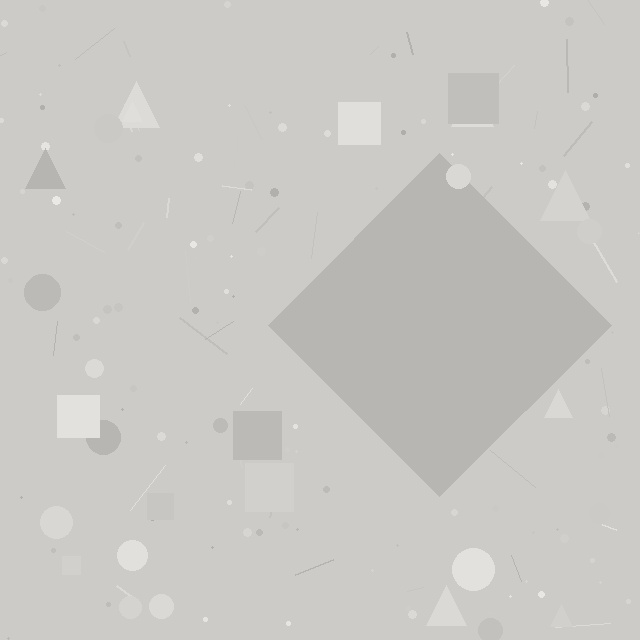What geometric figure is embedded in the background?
A diamond is embedded in the background.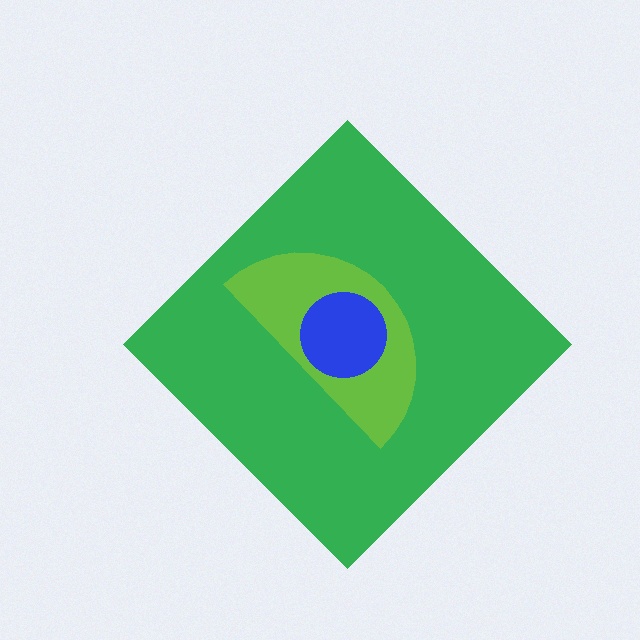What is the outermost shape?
The green diamond.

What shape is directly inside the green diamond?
The lime semicircle.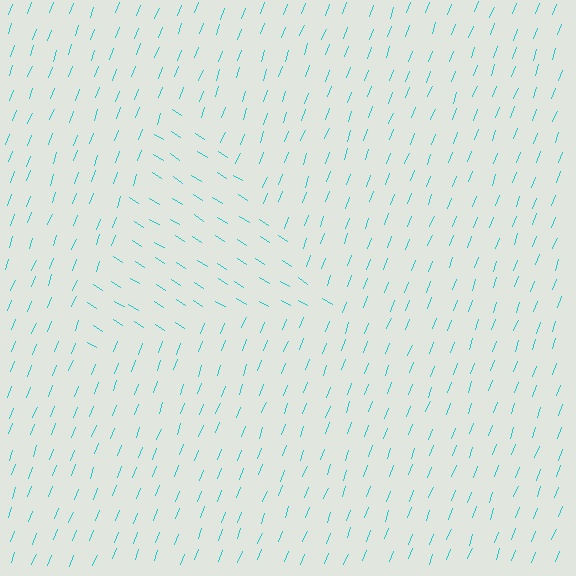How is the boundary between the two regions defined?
The boundary is defined purely by a change in line orientation (approximately 79 degrees difference). All lines are the same color and thickness.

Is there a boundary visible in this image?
Yes, there is a texture boundary formed by a change in line orientation.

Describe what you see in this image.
The image is filled with small cyan line segments. A triangle region in the image has lines oriented differently from the surrounding lines, creating a visible texture boundary.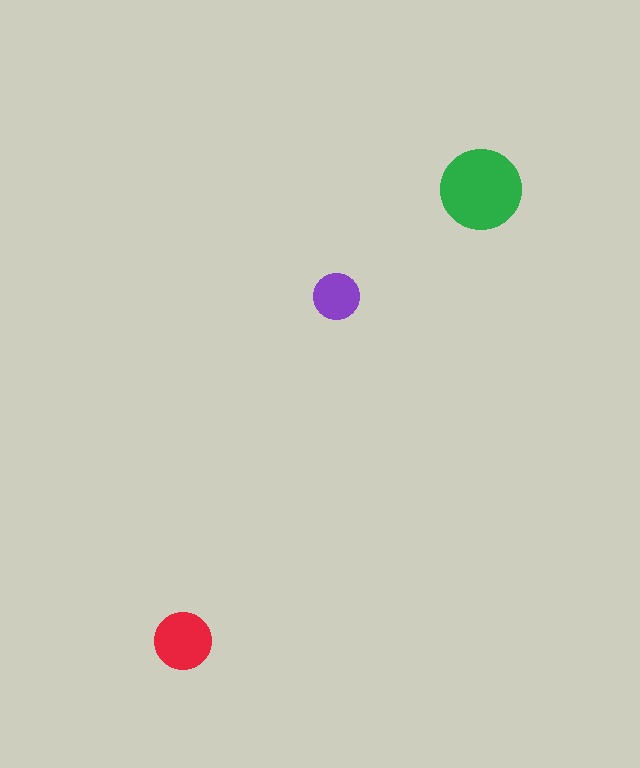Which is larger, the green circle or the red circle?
The green one.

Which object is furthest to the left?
The red circle is leftmost.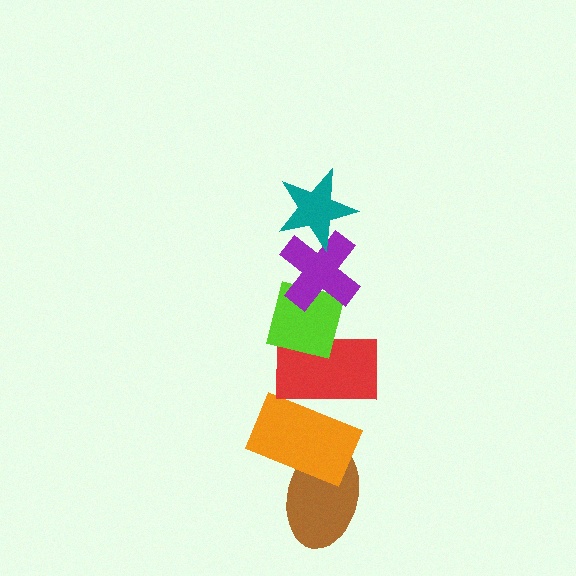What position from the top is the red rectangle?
The red rectangle is 4th from the top.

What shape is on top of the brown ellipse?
The orange rectangle is on top of the brown ellipse.